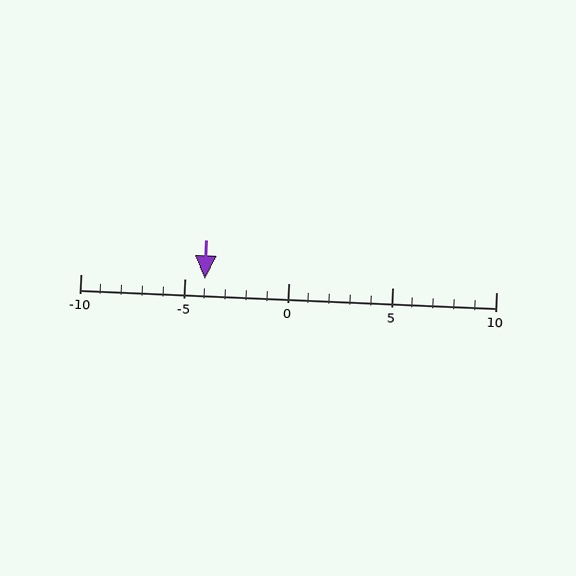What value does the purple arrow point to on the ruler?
The purple arrow points to approximately -4.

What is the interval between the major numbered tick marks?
The major tick marks are spaced 5 units apart.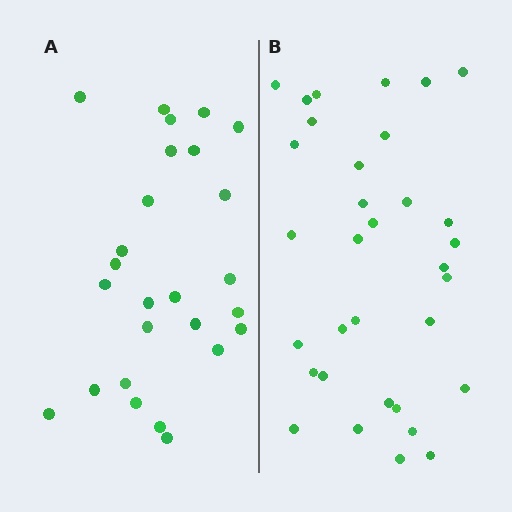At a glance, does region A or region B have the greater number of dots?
Region B (the right region) has more dots.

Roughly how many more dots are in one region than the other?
Region B has roughly 8 or so more dots than region A.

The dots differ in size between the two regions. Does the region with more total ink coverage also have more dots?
No. Region A has more total ink coverage because its dots are larger, but region B actually contains more individual dots. Total area can be misleading — the number of items is what matters here.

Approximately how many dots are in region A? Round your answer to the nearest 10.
About 30 dots. (The exact count is 26, which rounds to 30.)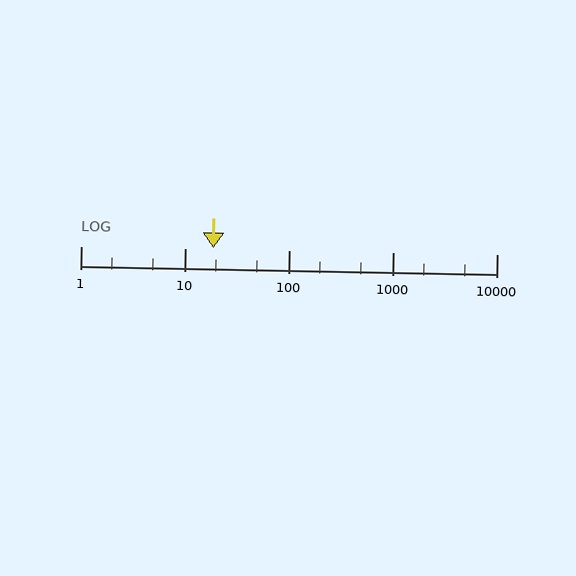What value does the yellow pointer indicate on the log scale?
The pointer indicates approximately 19.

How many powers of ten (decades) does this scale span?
The scale spans 4 decades, from 1 to 10000.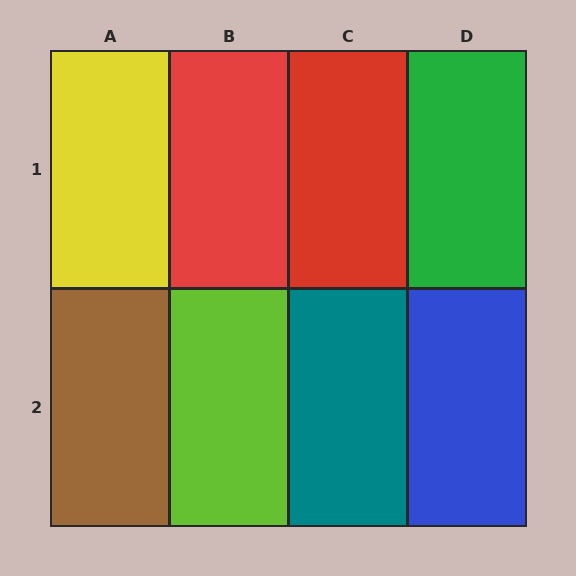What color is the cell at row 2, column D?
Blue.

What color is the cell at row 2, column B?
Lime.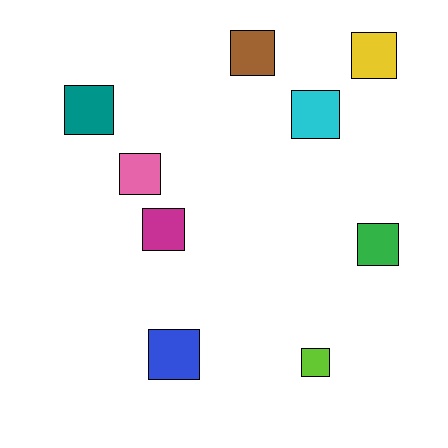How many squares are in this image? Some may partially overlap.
There are 9 squares.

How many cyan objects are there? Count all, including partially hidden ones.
There is 1 cyan object.